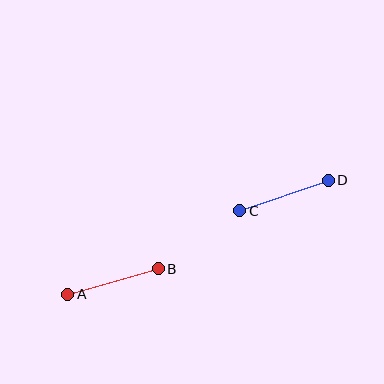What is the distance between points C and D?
The distance is approximately 94 pixels.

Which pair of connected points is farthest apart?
Points A and B are farthest apart.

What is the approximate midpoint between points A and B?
The midpoint is at approximately (113, 281) pixels.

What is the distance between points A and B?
The distance is approximately 94 pixels.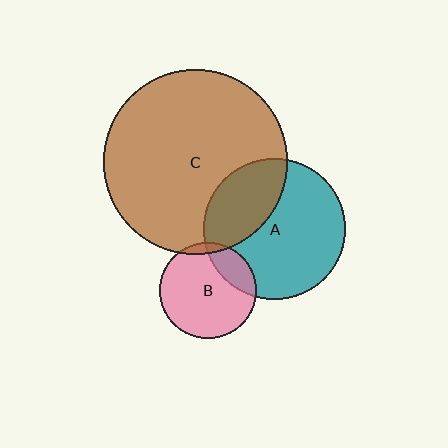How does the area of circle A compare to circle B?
Approximately 2.2 times.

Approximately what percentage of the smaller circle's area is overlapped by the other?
Approximately 35%.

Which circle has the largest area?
Circle C (brown).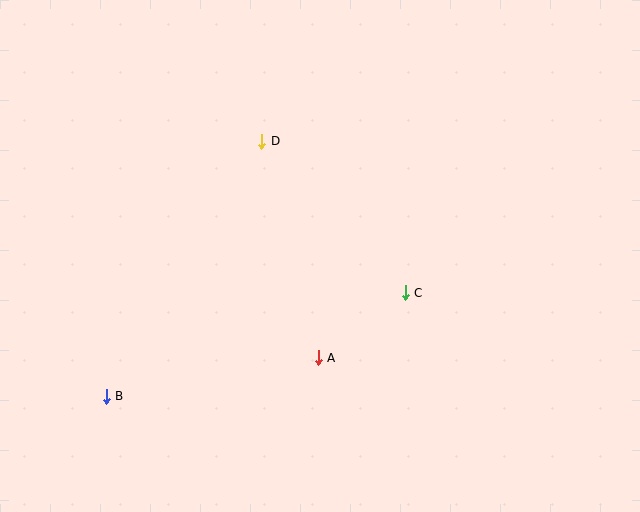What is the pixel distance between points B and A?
The distance between B and A is 215 pixels.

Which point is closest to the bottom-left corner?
Point B is closest to the bottom-left corner.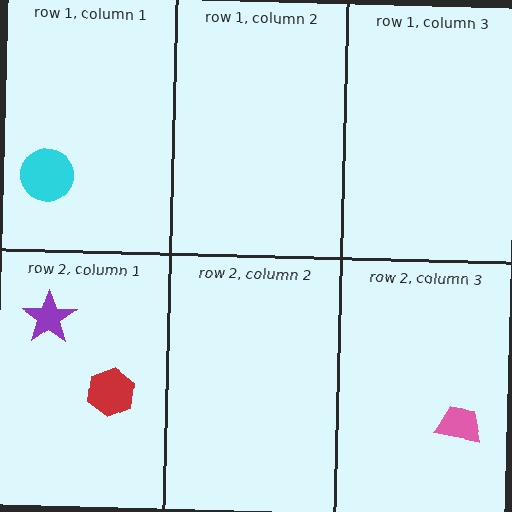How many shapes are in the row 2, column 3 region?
1.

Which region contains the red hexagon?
The row 2, column 1 region.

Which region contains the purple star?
The row 2, column 1 region.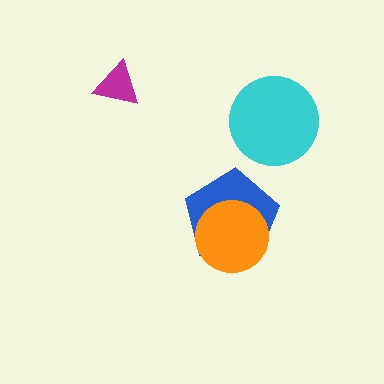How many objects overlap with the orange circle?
1 object overlaps with the orange circle.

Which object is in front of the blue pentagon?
The orange circle is in front of the blue pentagon.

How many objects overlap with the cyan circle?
0 objects overlap with the cyan circle.